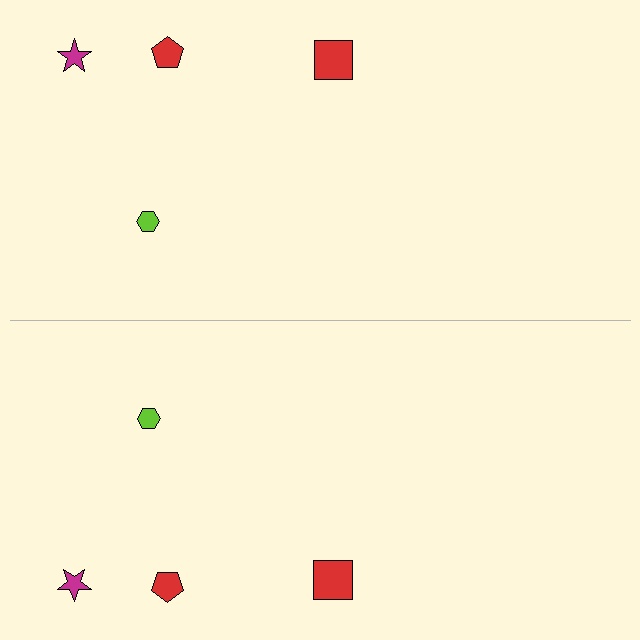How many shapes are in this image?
There are 8 shapes in this image.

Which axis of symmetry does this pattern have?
The pattern has a horizontal axis of symmetry running through the center of the image.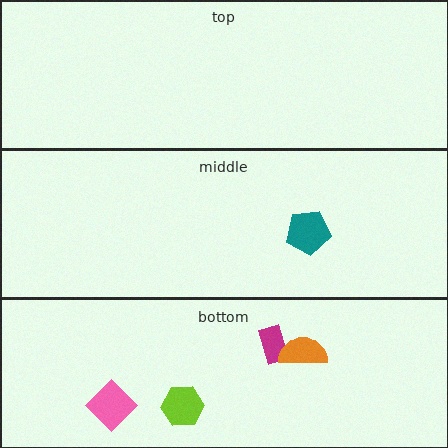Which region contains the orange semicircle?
The bottom region.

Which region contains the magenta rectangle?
The bottom region.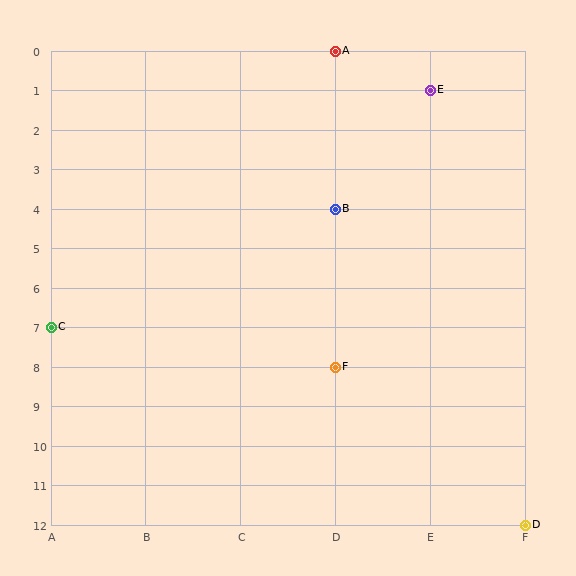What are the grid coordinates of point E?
Point E is at grid coordinates (E, 1).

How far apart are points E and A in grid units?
Points E and A are 1 column and 1 row apart (about 1.4 grid units diagonally).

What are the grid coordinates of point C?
Point C is at grid coordinates (A, 7).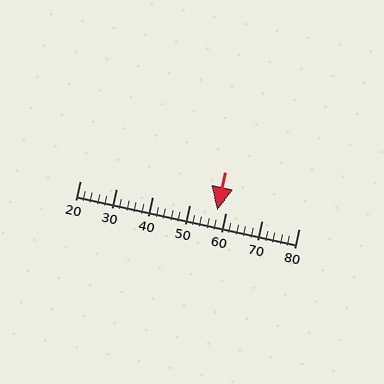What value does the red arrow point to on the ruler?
The red arrow points to approximately 58.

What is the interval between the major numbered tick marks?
The major tick marks are spaced 10 units apart.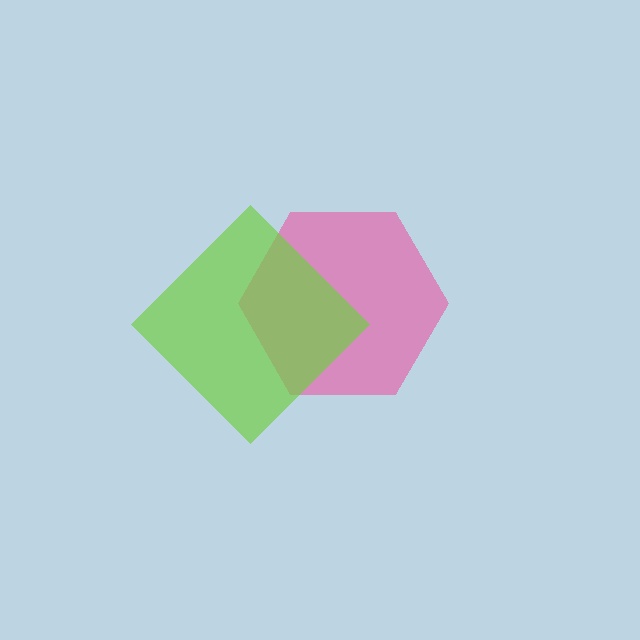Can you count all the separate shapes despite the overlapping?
Yes, there are 2 separate shapes.